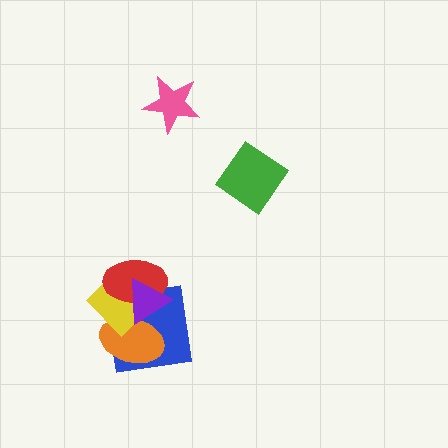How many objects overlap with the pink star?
0 objects overlap with the pink star.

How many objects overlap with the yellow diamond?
4 objects overlap with the yellow diamond.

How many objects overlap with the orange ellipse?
4 objects overlap with the orange ellipse.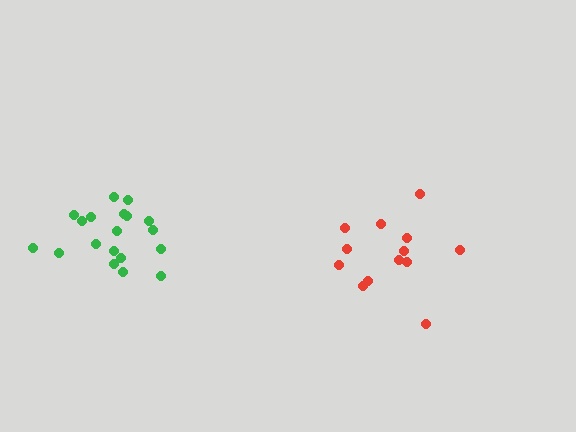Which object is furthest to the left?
The green cluster is leftmost.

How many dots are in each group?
Group 1: 19 dots, Group 2: 14 dots (33 total).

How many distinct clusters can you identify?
There are 2 distinct clusters.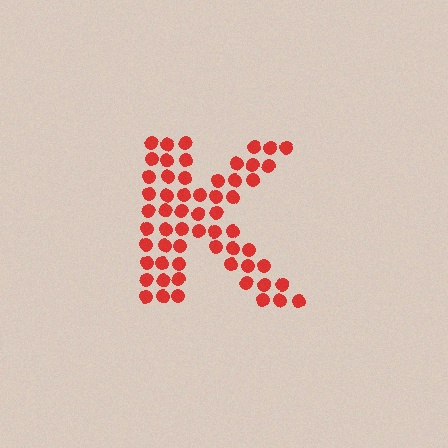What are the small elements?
The small elements are circles.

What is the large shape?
The large shape is the letter K.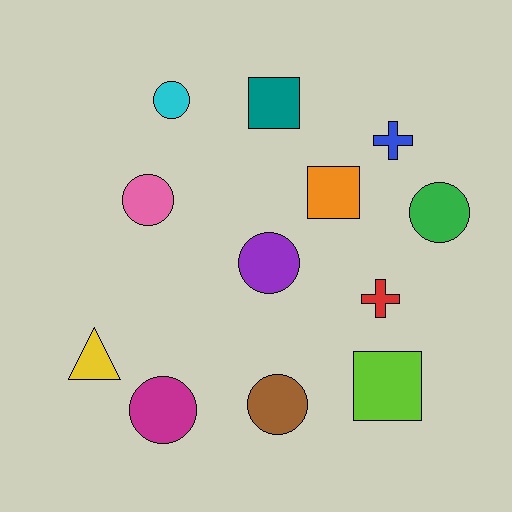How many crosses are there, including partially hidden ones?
There are 2 crosses.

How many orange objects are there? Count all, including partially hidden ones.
There is 1 orange object.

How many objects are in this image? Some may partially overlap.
There are 12 objects.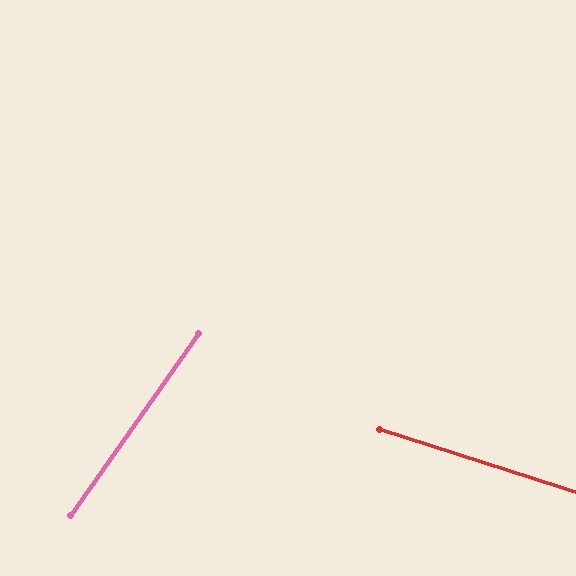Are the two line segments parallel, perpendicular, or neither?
Neither parallel nor perpendicular — they differ by about 73°.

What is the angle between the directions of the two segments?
Approximately 73 degrees.